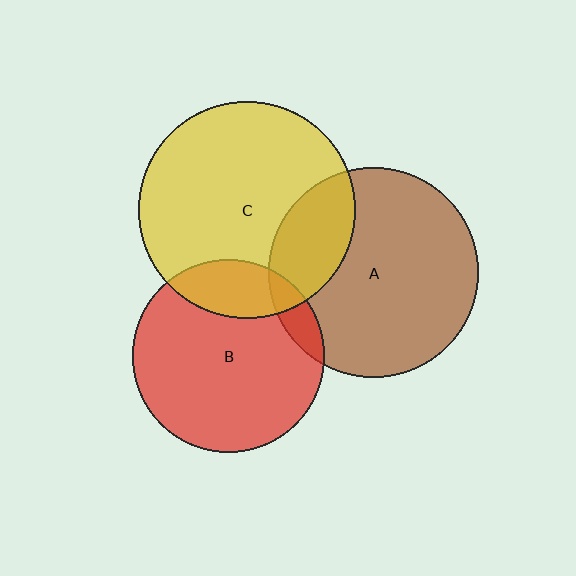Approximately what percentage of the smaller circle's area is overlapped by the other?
Approximately 25%.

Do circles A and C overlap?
Yes.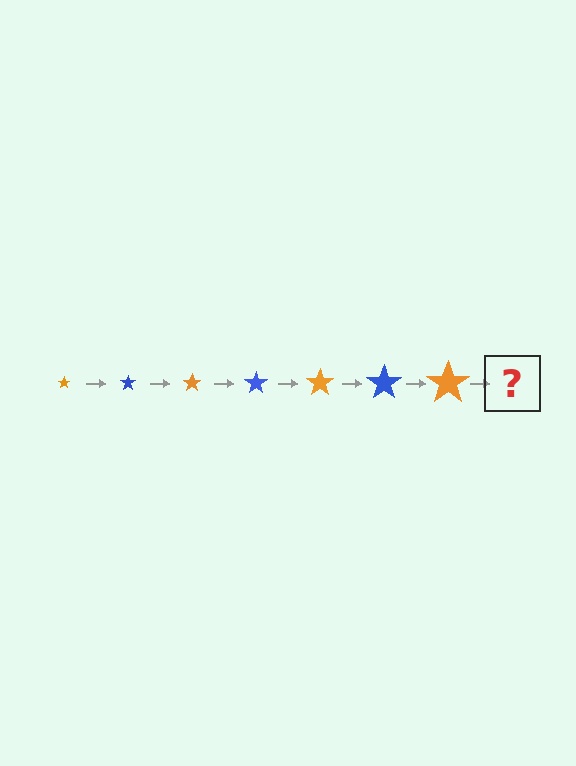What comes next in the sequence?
The next element should be a blue star, larger than the previous one.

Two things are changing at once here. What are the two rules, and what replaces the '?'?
The two rules are that the star grows larger each step and the color cycles through orange and blue. The '?' should be a blue star, larger than the previous one.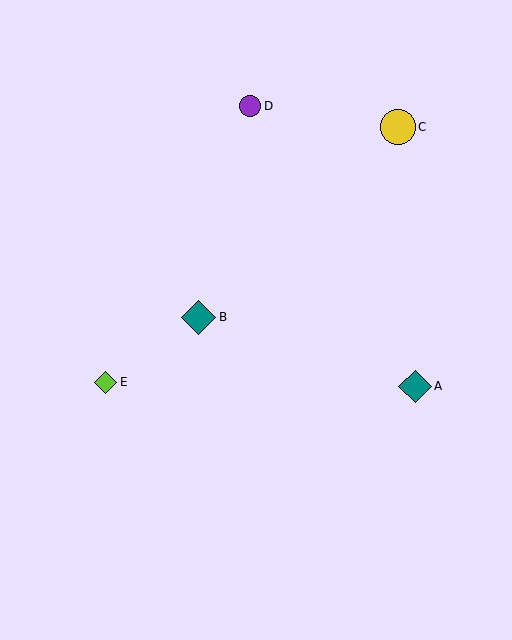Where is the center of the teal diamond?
The center of the teal diamond is at (415, 386).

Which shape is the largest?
The yellow circle (labeled C) is the largest.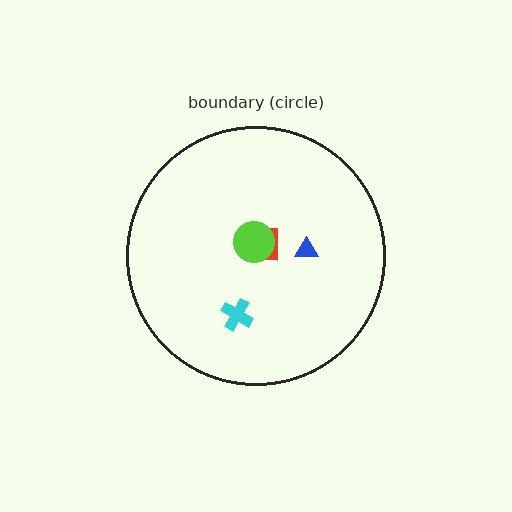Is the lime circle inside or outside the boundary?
Inside.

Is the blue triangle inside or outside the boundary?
Inside.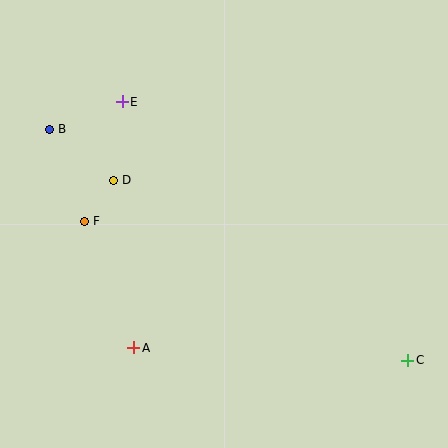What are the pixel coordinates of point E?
Point E is at (122, 102).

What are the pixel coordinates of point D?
Point D is at (114, 180).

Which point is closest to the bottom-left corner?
Point A is closest to the bottom-left corner.